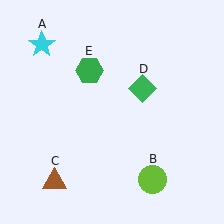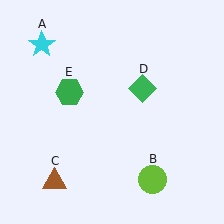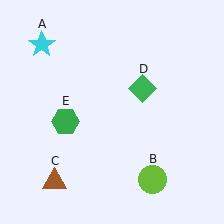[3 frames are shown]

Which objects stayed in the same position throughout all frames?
Cyan star (object A) and lime circle (object B) and brown triangle (object C) and green diamond (object D) remained stationary.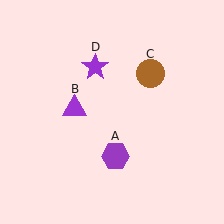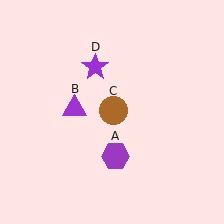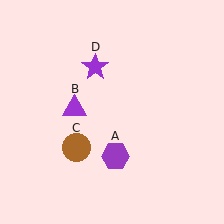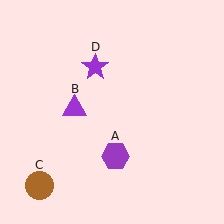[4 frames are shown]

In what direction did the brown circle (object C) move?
The brown circle (object C) moved down and to the left.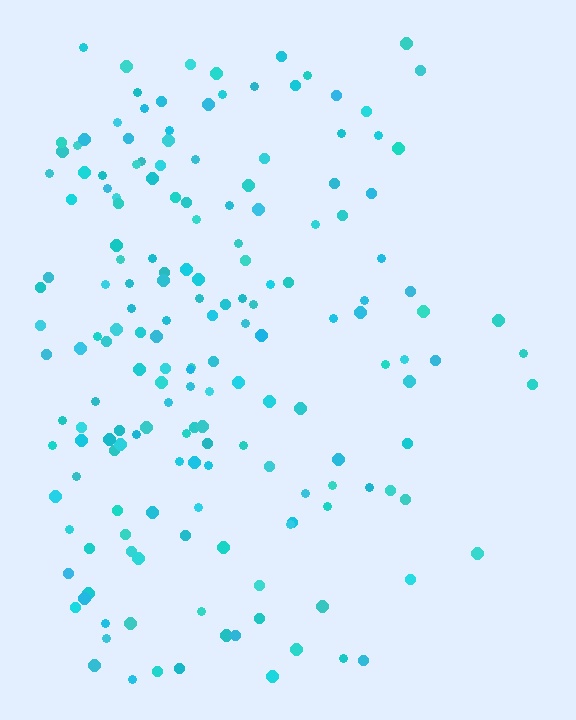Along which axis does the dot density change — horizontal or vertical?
Horizontal.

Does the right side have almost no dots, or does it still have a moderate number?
Still a moderate number, just noticeably fewer than the left.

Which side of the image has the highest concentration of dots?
The left.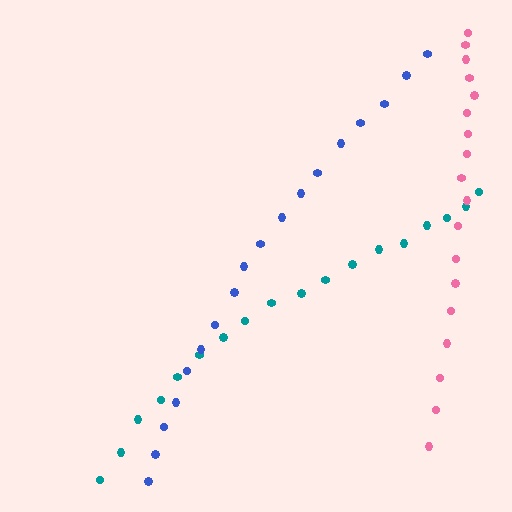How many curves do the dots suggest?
There are 3 distinct paths.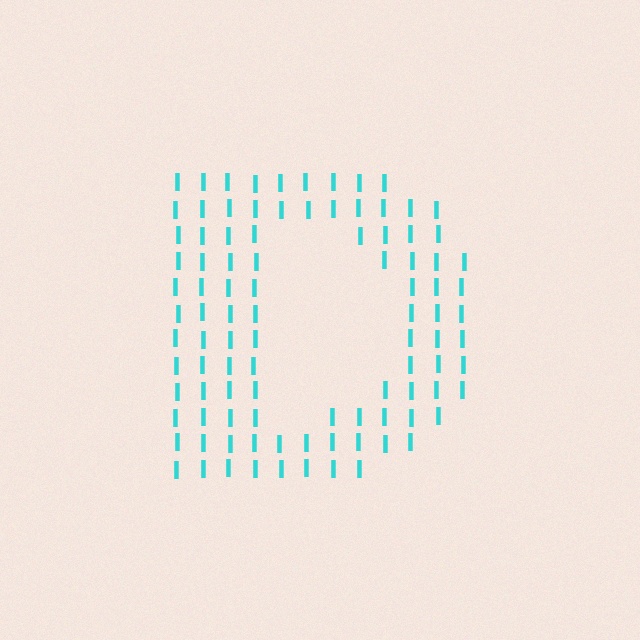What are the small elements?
The small elements are letter I's.